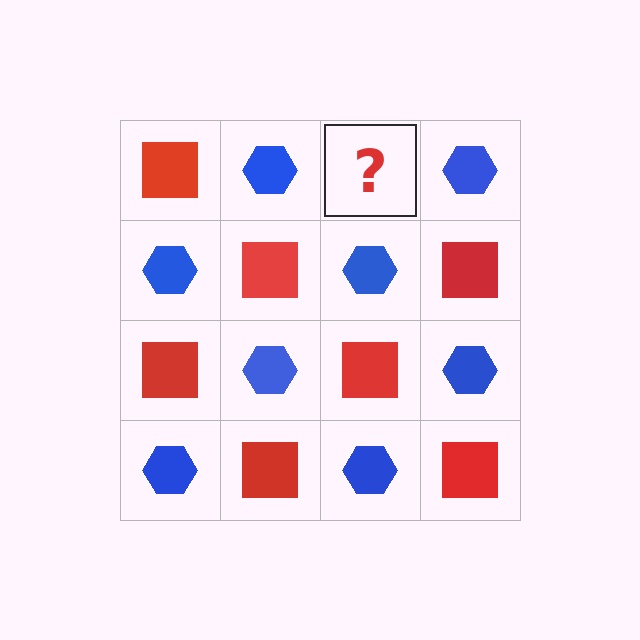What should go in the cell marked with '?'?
The missing cell should contain a red square.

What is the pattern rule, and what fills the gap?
The rule is that it alternates red square and blue hexagon in a checkerboard pattern. The gap should be filled with a red square.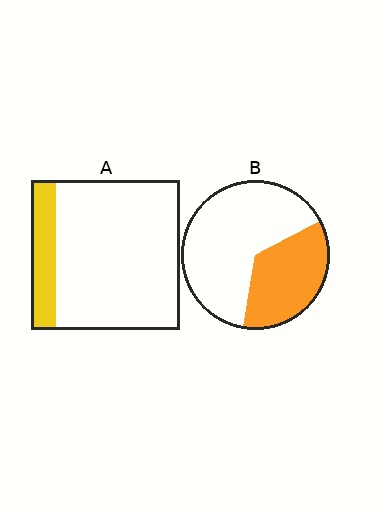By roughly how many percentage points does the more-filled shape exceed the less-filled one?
By roughly 20 percentage points (B over A).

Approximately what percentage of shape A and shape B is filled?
A is approximately 15% and B is approximately 35%.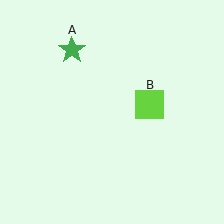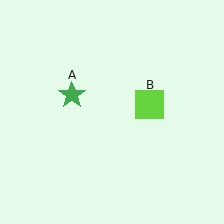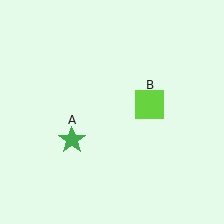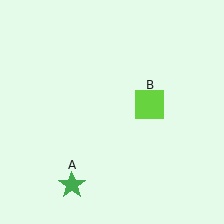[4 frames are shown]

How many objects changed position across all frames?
1 object changed position: green star (object A).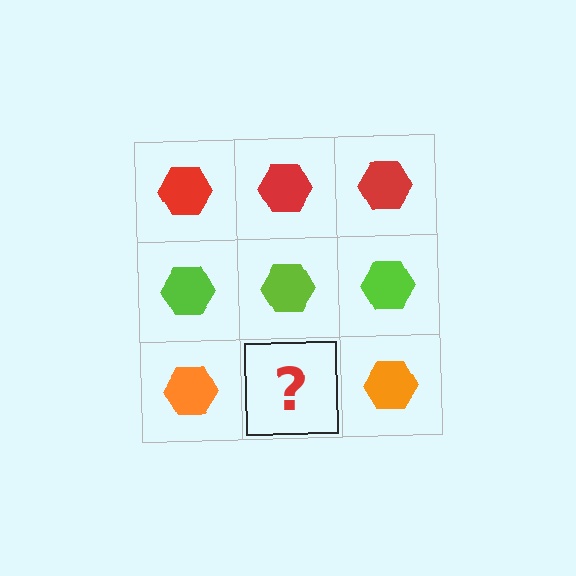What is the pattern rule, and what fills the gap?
The rule is that each row has a consistent color. The gap should be filled with an orange hexagon.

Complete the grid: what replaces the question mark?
The question mark should be replaced with an orange hexagon.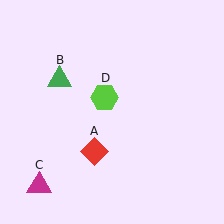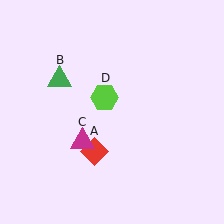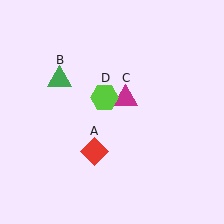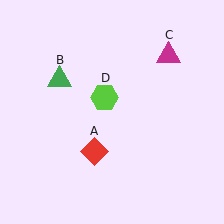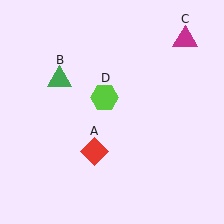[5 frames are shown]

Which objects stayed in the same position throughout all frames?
Red diamond (object A) and green triangle (object B) and lime hexagon (object D) remained stationary.